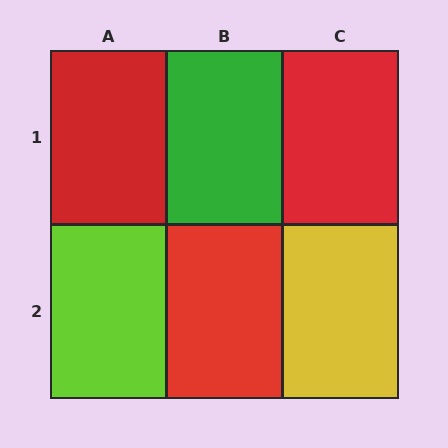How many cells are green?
1 cell is green.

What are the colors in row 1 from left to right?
Red, green, red.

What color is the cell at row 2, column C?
Yellow.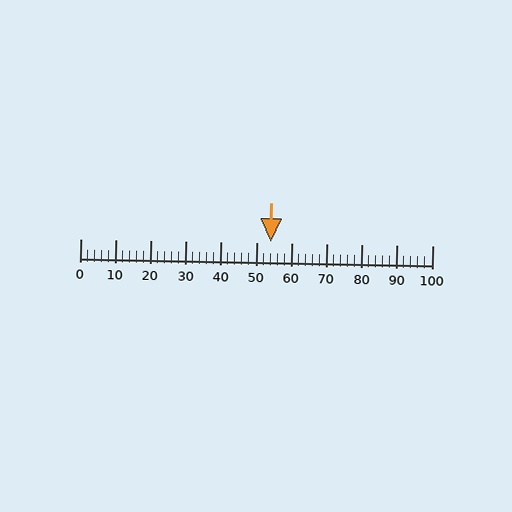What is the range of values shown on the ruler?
The ruler shows values from 0 to 100.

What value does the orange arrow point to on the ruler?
The orange arrow points to approximately 54.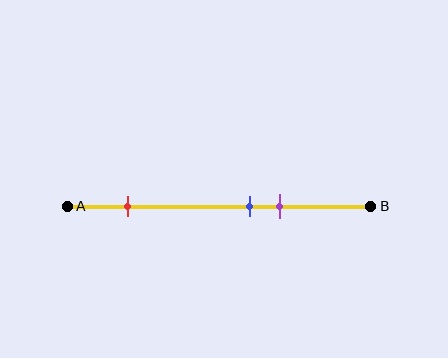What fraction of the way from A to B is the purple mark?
The purple mark is approximately 70% (0.7) of the way from A to B.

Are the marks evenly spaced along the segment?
No, the marks are not evenly spaced.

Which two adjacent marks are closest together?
The blue and purple marks are the closest adjacent pair.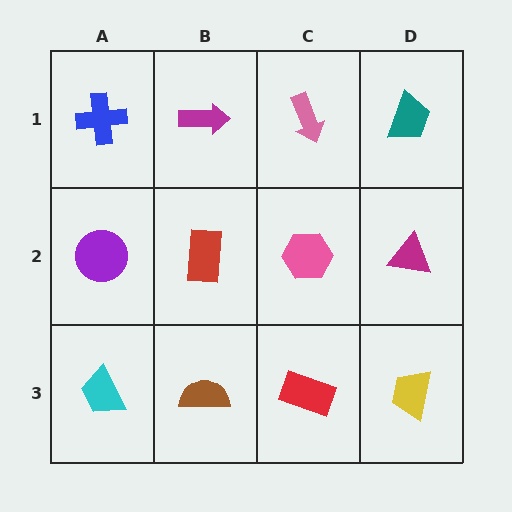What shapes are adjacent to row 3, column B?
A red rectangle (row 2, column B), a cyan trapezoid (row 3, column A), a red rectangle (row 3, column C).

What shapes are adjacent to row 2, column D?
A teal trapezoid (row 1, column D), a yellow trapezoid (row 3, column D), a pink hexagon (row 2, column C).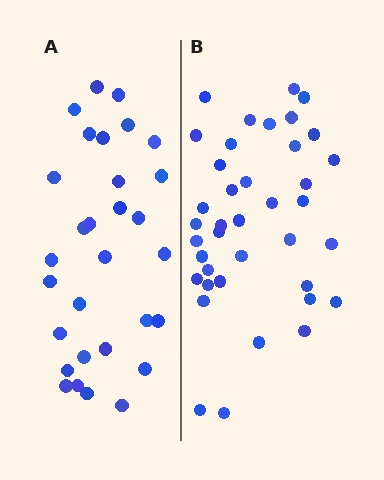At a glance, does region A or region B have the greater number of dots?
Region B (the right region) has more dots.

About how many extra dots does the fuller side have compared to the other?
Region B has roughly 8 or so more dots than region A.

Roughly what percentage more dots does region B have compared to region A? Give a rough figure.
About 30% more.